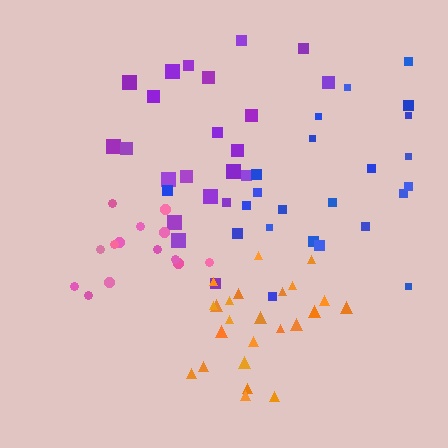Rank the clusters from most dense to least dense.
pink, orange, purple, blue.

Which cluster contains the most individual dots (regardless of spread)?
Orange (25).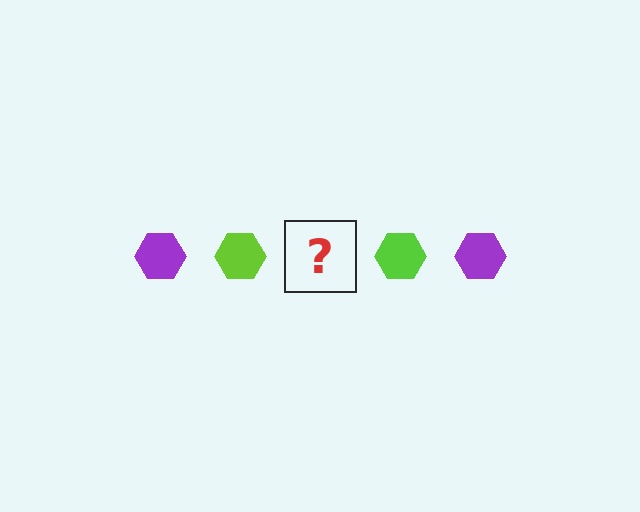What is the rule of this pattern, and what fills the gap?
The rule is that the pattern cycles through purple, lime hexagons. The gap should be filled with a purple hexagon.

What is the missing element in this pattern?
The missing element is a purple hexagon.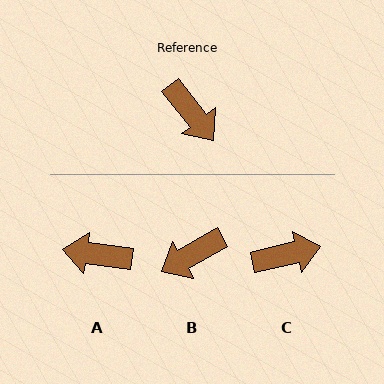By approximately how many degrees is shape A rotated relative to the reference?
Approximately 136 degrees clockwise.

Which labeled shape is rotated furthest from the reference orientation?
A, about 136 degrees away.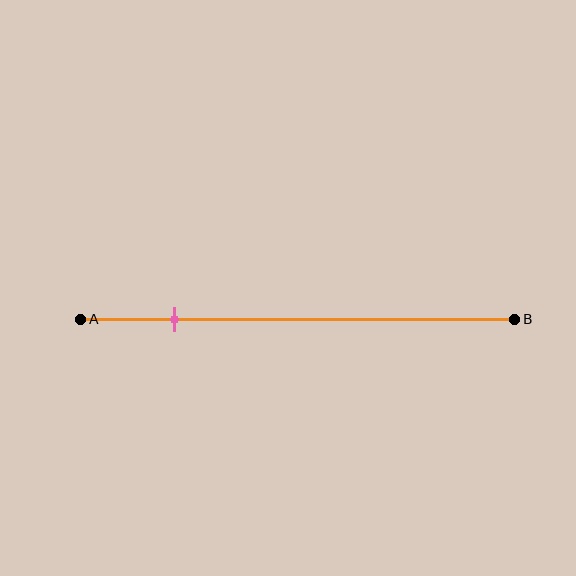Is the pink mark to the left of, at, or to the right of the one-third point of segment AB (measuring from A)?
The pink mark is to the left of the one-third point of segment AB.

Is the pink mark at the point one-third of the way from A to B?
No, the mark is at about 20% from A, not at the 33% one-third point.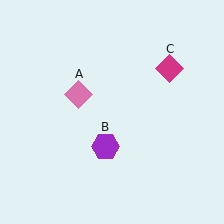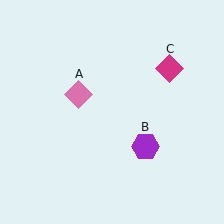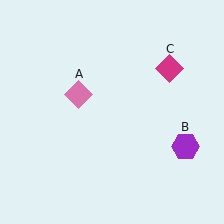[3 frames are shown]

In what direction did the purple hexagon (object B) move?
The purple hexagon (object B) moved right.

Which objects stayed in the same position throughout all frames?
Pink diamond (object A) and magenta diamond (object C) remained stationary.